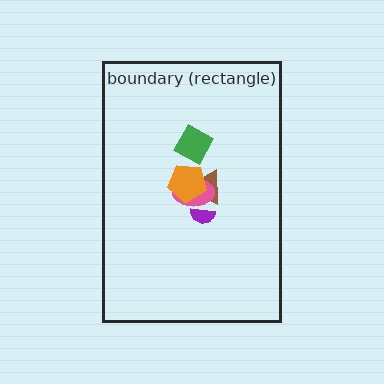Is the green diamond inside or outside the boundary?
Inside.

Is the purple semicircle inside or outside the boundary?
Inside.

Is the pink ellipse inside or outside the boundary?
Inside.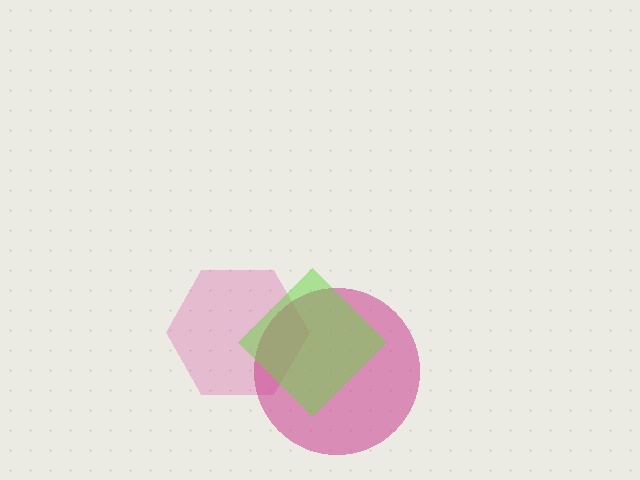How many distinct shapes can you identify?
There are 3 distinct shapes: a pink hexagon, a magenta circle, a lime diamond.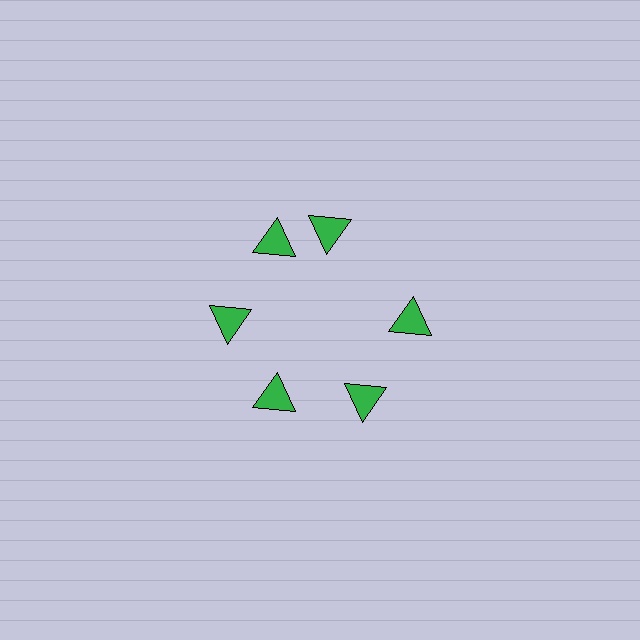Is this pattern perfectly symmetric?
No. The 6 green triangles are arranged in a ring, but one element near the 1 o'clock position is rotated out of alignment along the ring, breaking the 6-fold rotational symmetry.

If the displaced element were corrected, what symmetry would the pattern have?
It would have 6-fold rotational symmetry — the pattern would map onto itself every 60 degrees.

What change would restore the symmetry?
The symmetry would be restored by rotating it back into even spacing with its neighbors so that all 6 triangles sit at equal angles and equal distance from the center.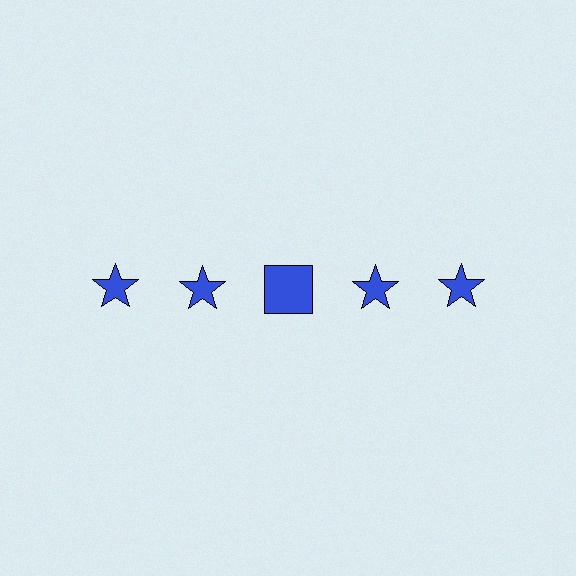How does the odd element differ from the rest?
It has a different shape: square instead of star.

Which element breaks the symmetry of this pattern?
The blue square in the top row, center column breaks the symmetry. All other shapes are blue stars.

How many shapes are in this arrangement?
There are 5 shapes arranged in a grid pattern.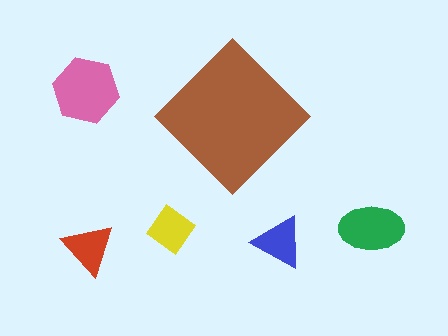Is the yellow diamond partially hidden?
No, the yellow diamond is fully visible.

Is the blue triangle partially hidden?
No, the blue triangle is fully visible.